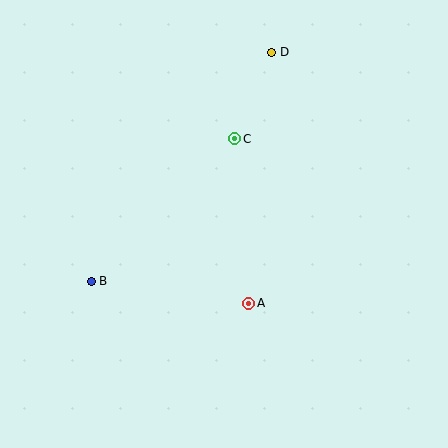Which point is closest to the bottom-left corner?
Point B is closest to the bottom-left corner.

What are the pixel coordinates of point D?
Point D is at (272, 52).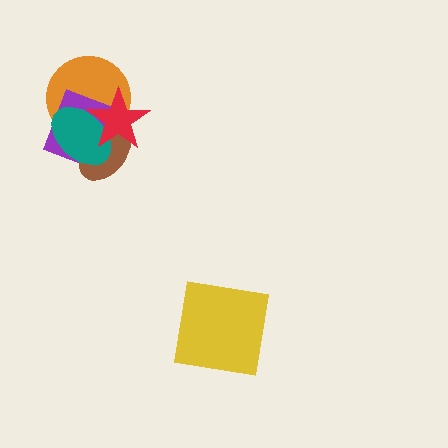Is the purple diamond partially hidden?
Yes, it is partially covered by another shape.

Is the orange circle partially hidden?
Yes, it is partially covered by another shape.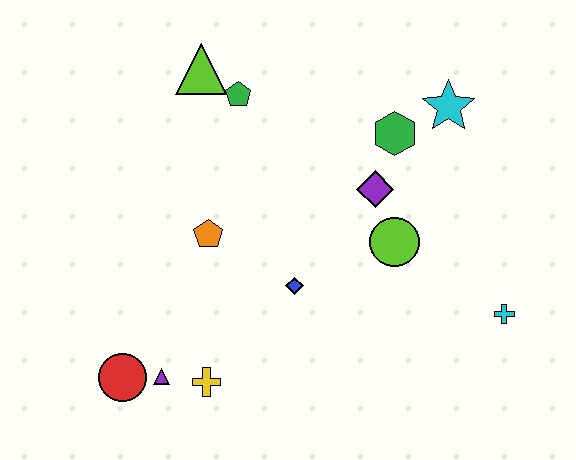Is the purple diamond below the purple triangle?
No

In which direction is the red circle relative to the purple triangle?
The red circle is to the left of the purple triangle.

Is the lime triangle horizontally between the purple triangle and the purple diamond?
Yes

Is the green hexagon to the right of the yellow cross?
Yes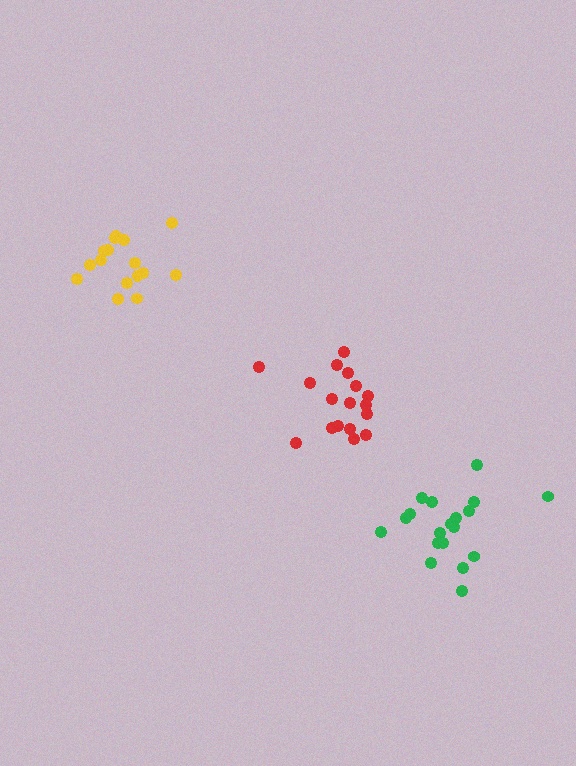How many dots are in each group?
Group 1: 16 dots, Group 2: 17 dots, Group 3: 19 dots (52 total).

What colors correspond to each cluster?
The clusters are colored: yellow, red, green.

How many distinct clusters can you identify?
There are 3 distinct clusters.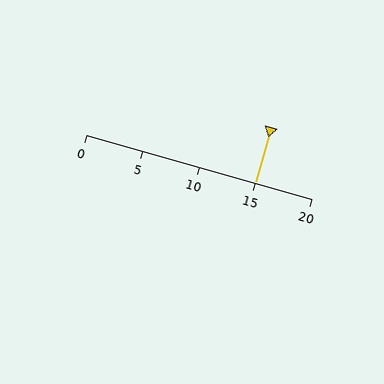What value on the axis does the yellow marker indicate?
The marker indicates approximately 15.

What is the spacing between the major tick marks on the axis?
The major ticks are spaced 5 apart.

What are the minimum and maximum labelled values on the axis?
The axis runs from 0 to 20.